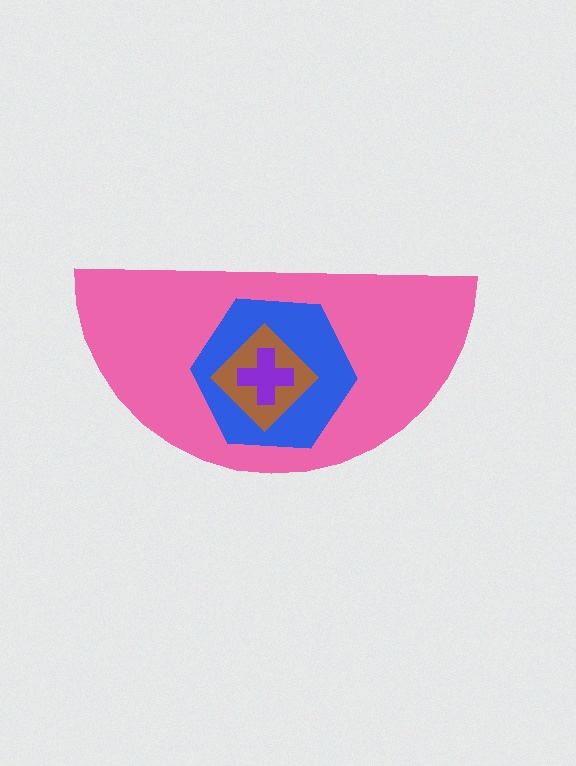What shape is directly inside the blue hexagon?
The brown diamond.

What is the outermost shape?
The pink semicircle.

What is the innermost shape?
The purple cross.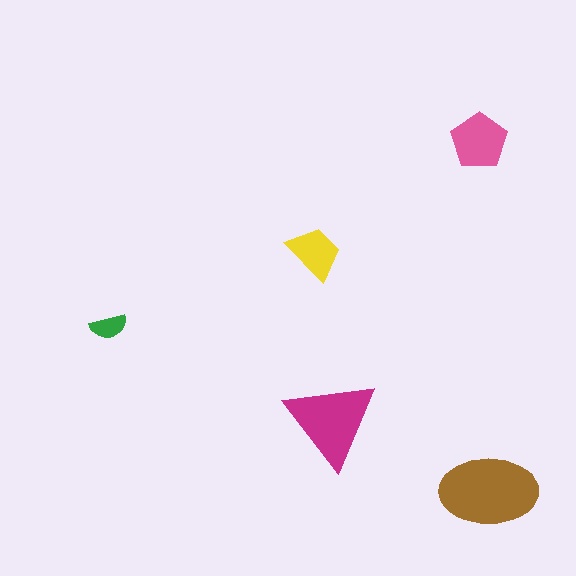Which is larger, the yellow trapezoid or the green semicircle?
The yellow trapezoid.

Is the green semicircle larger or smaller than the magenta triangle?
Smaller.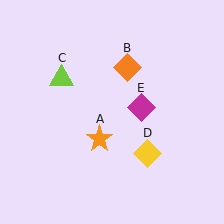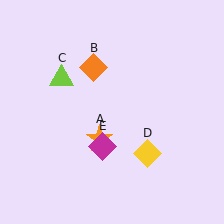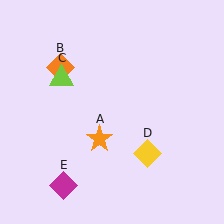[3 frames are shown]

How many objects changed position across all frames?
2 objects changed position: orange diamond (object B), magenta diamond (object E).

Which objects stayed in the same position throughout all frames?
Orange star (object A) and lime triangle (object C) and yellow diamond (object D) remained stationary.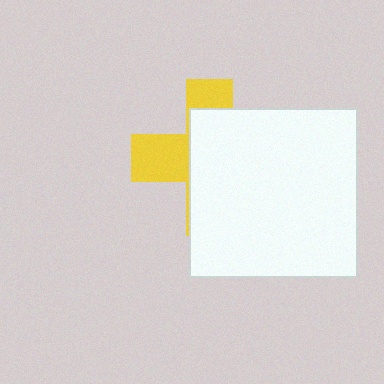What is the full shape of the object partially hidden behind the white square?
The partially hidden object is a yellow cross.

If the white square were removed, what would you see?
You would see the complete yellow cross.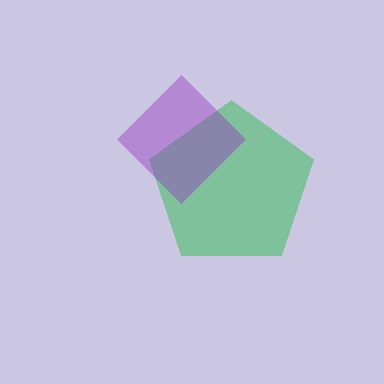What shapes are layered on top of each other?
The layered shapes are: a green pentagon, a purple diamond.